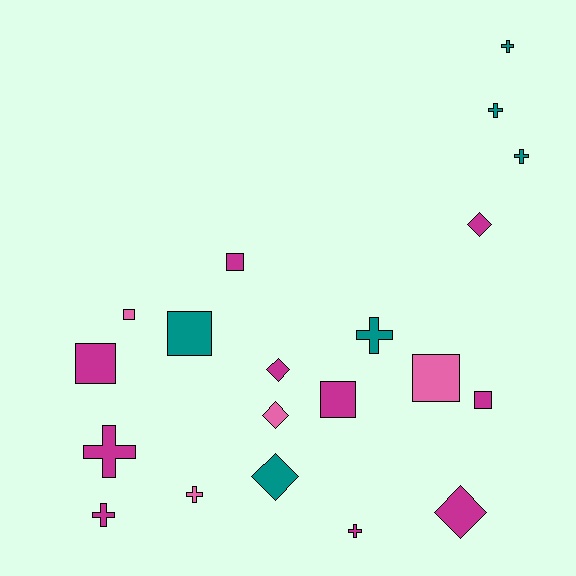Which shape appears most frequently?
Cross, with 8 objects.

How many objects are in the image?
There are 20 objects.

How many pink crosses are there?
There is 1 pink cross.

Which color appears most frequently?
Magenta, with 10 objects.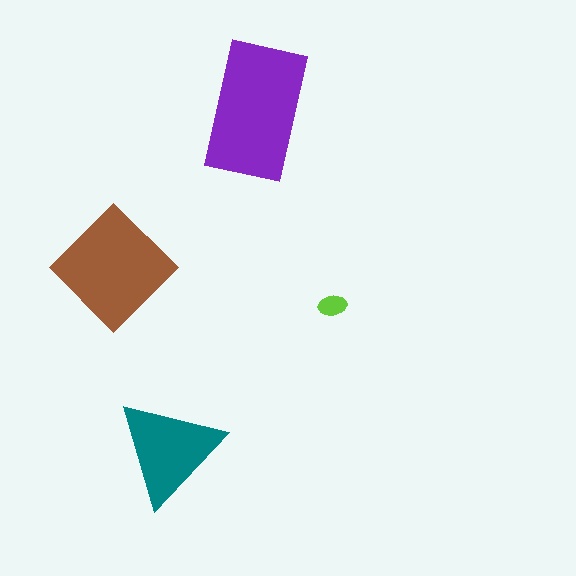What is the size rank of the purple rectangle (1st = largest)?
1st.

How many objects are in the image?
There are 4 objects in the image.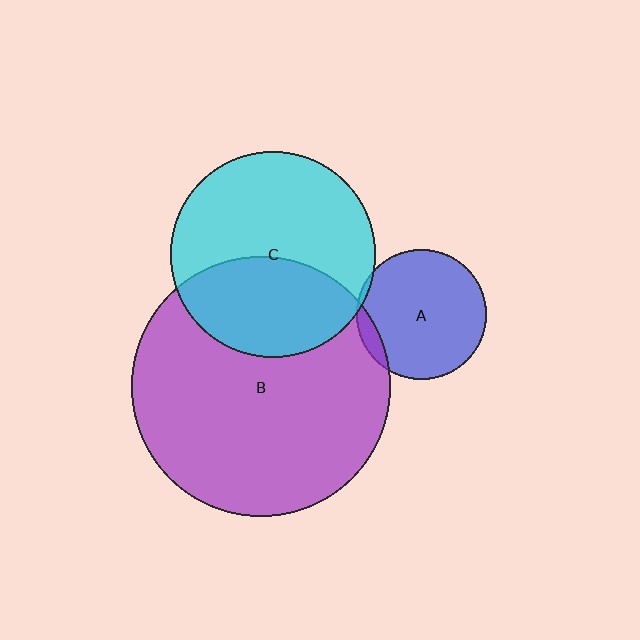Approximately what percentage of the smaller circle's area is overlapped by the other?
Approximately 10%.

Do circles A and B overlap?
Yes.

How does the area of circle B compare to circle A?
Approximately 4.0 times.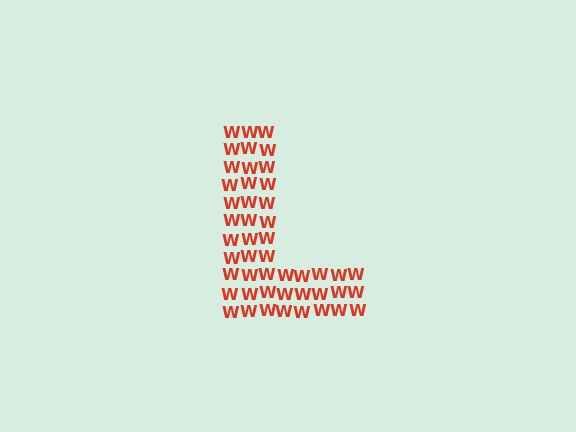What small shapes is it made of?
It is made of small letter W's.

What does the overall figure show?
The overall figure shows the letter L.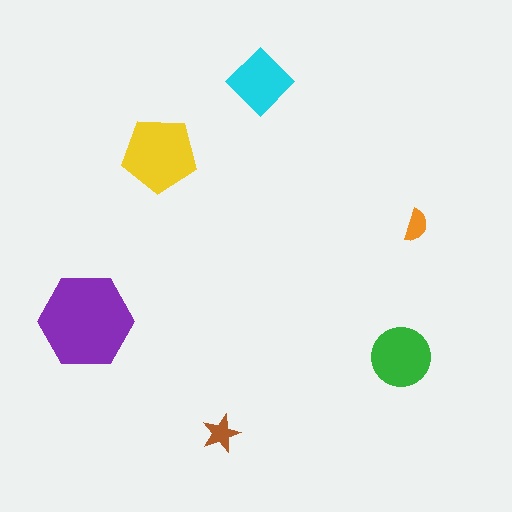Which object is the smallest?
The orange semicircle.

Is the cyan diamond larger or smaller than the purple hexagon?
Smaller.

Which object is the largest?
The purple hexagon.